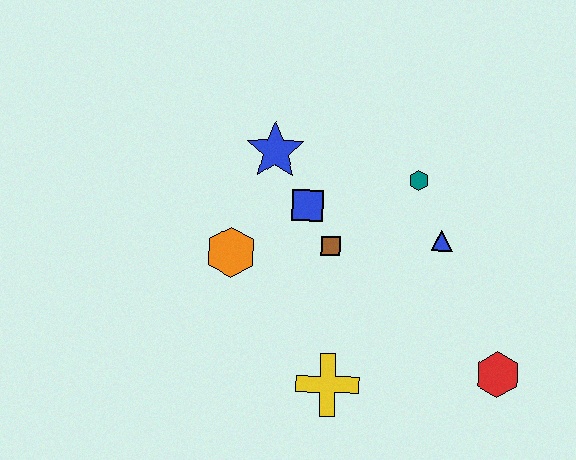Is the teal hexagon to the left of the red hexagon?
Yes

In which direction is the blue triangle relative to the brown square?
The blue triangle is to the right of the brown square.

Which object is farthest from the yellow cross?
The blue star is farthest from the yellow cross.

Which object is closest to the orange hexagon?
The blue square is closest to the orange hexagon.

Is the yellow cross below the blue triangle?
Yes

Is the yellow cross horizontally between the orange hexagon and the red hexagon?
Yes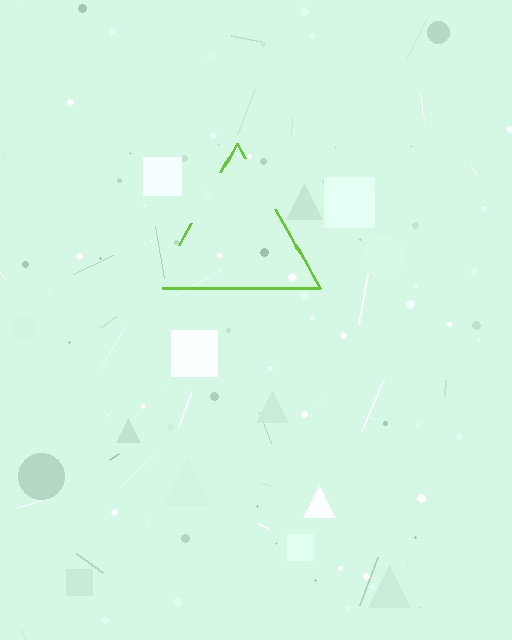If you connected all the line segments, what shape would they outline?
They would outline a triangle.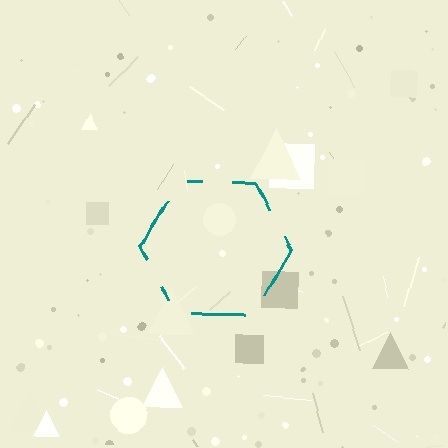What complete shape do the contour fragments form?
The contour fragments form a hexagon.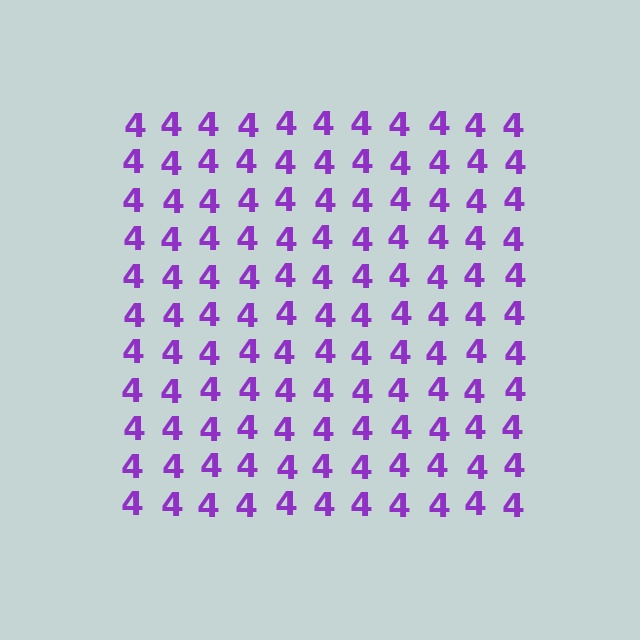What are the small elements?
The small elements are digit 4's.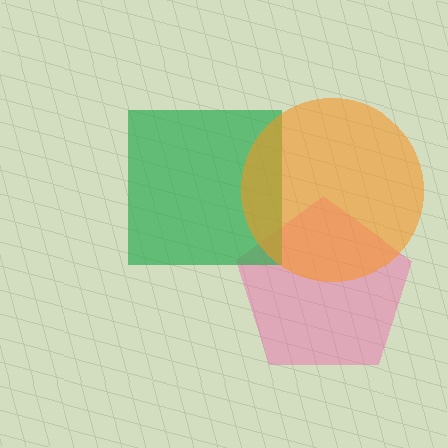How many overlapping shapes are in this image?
There are 3 overlapping shapes in the image.